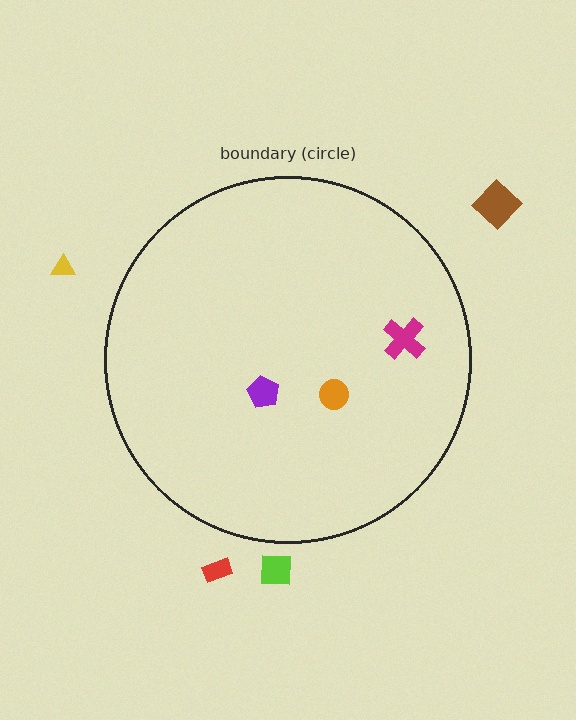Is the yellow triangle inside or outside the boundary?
Outside.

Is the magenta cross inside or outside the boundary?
Inside.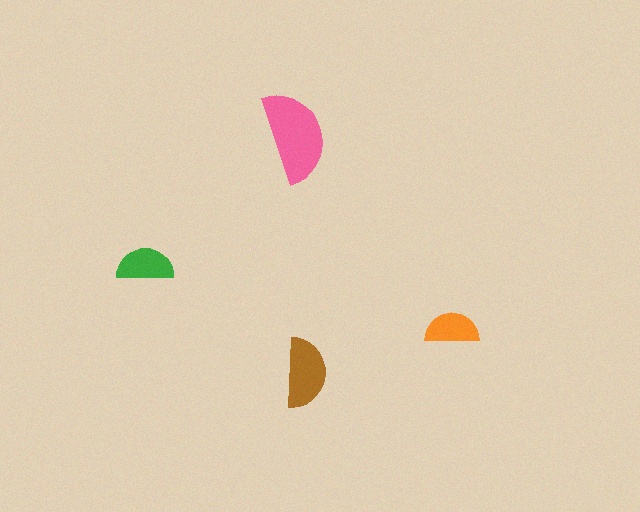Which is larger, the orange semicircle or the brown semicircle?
The brown one.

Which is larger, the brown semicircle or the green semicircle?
The brown one.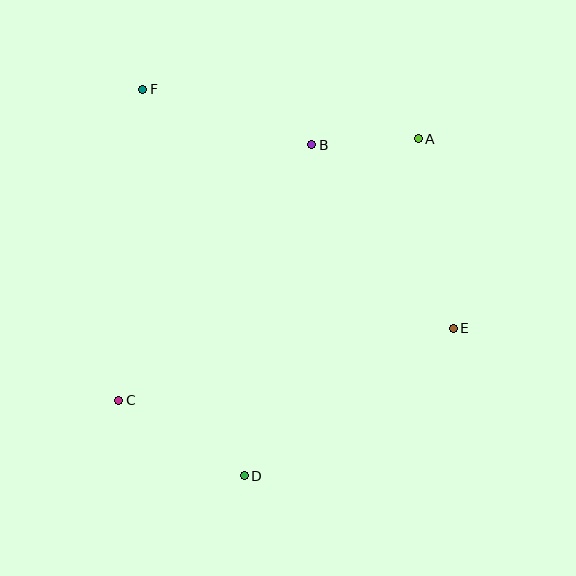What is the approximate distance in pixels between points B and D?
The distance between B and D is approximately 338 pixels.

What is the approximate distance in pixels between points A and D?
The distance between A and D is approximately 380 pixels.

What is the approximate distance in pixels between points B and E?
The distance between B and E is approximately 232 pixels.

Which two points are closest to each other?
Points A and B are closest to each other.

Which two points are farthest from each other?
Points D and F are farthest from each other.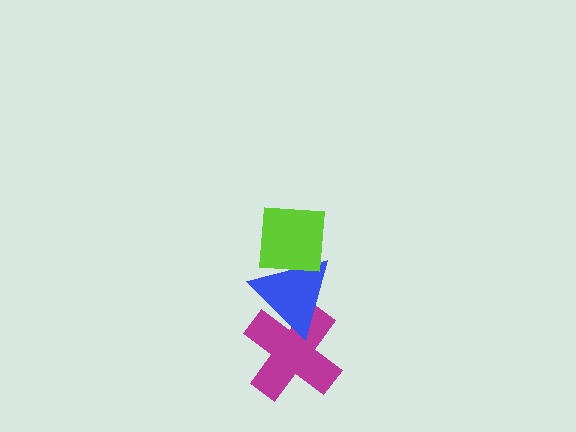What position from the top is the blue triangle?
The blue triangle is 2nd from the top.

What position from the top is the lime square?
The lime square is 1st from the top.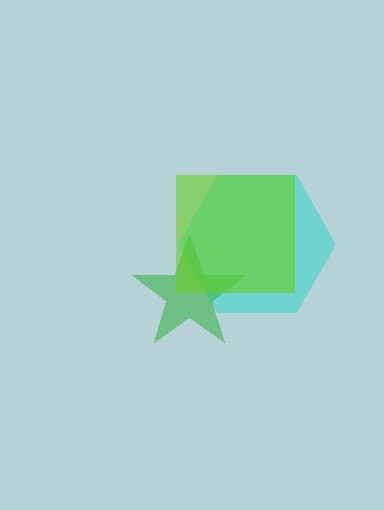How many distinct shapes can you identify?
There are 3 distinct shapes: a cyan hexagon, a green star, a lime square.